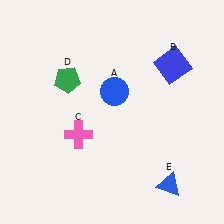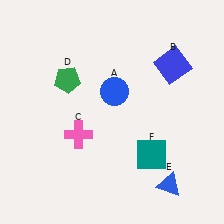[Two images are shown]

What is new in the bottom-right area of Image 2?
A teal square (F) was added in the bottom-right area of Image 2.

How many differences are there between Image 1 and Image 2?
There is 1 difference between the two images.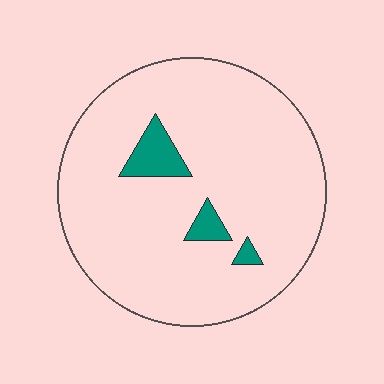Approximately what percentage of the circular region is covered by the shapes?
Approximately 5%.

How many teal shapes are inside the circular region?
3.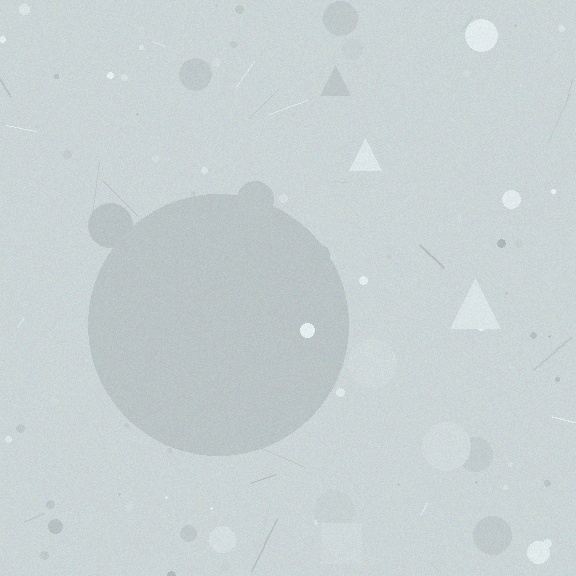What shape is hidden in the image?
A circle is hidden in the image.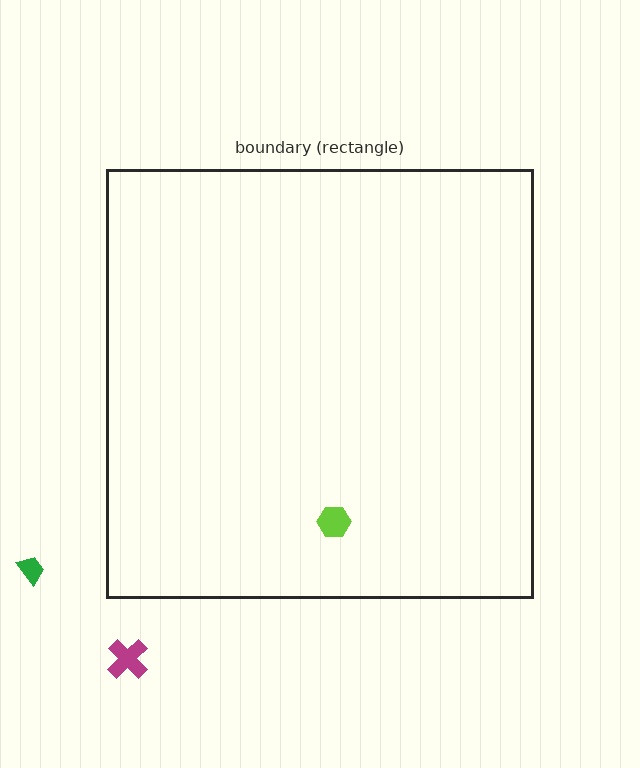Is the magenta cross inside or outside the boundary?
Outside.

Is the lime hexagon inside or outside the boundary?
Inside.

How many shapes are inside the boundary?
1 inside, 2 outside.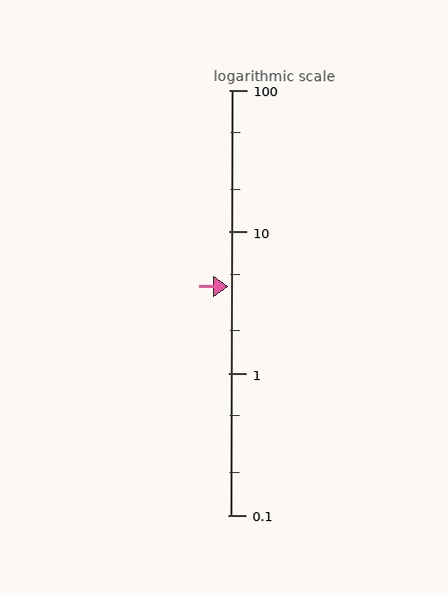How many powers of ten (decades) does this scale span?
The scale spans 3 decades, from 0.1 to 100.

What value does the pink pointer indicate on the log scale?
The pointer indicates approximately 4.1.